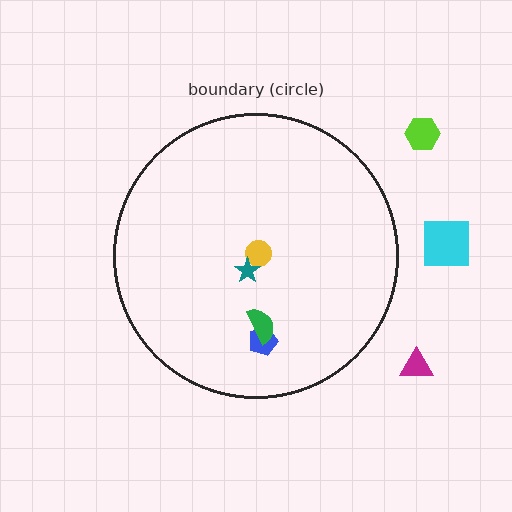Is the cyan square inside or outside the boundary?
Outside.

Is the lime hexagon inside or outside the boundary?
Outside.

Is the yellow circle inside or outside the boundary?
Inside.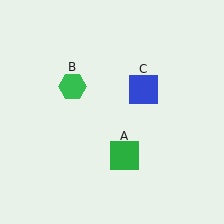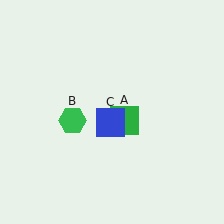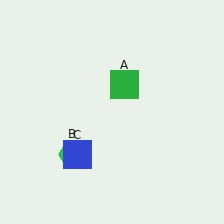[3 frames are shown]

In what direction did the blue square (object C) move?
The blue square (object C) moved down and to the left.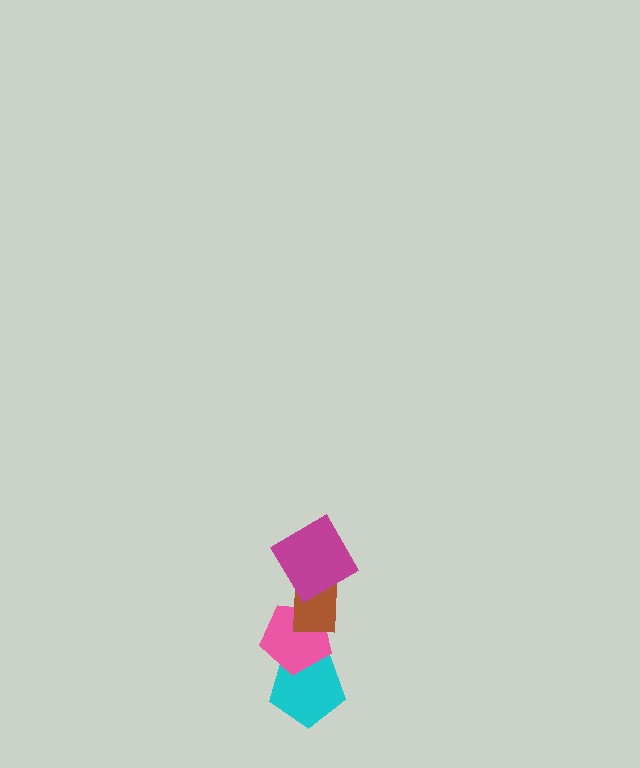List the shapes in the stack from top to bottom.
From top to bottom: the magenta diamond, the brown rectangle, the pink pentagon, the cyan pentagon.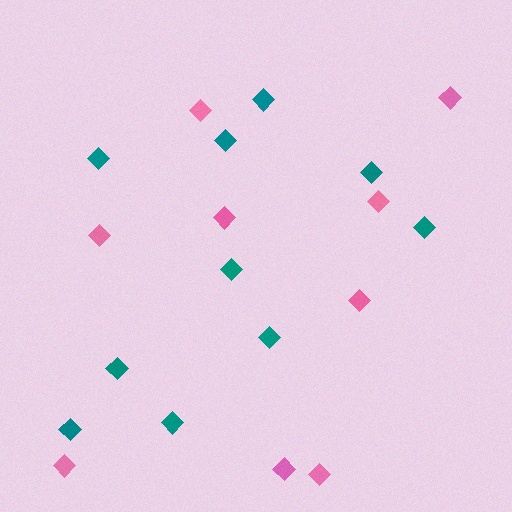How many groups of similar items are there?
There are 2 groups: one group of teal diamonds (10) and one group of pink diamonds (9).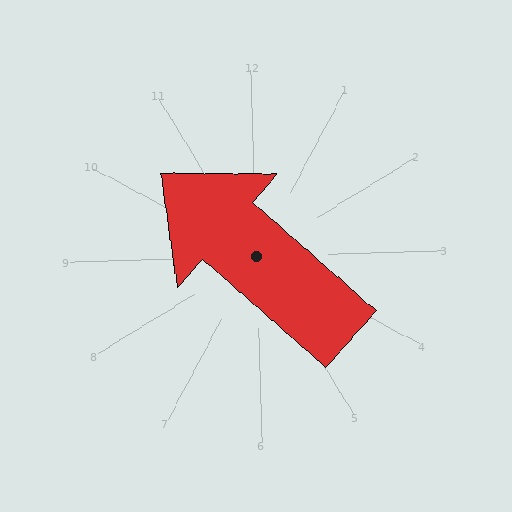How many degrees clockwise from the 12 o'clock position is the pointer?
Approximately 313 degrees.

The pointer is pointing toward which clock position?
Roughly 10 o'clock.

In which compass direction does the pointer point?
Northwest.